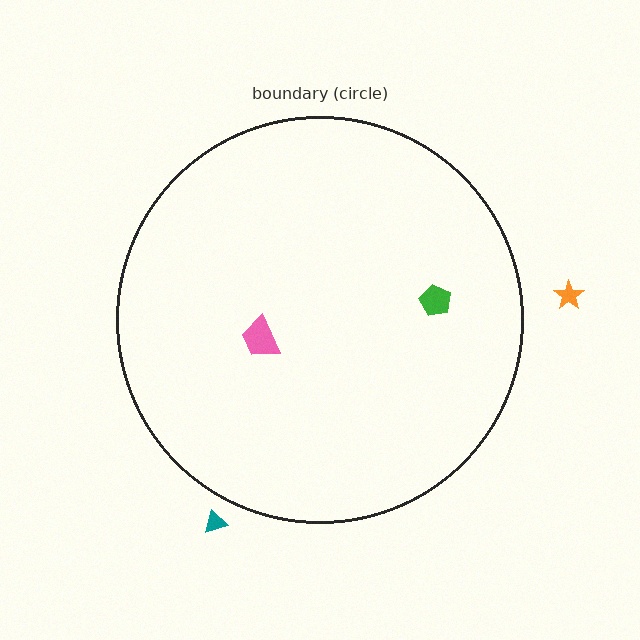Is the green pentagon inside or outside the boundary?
Inside.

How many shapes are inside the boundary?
2 inside, 2 outside.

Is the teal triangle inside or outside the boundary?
Outside.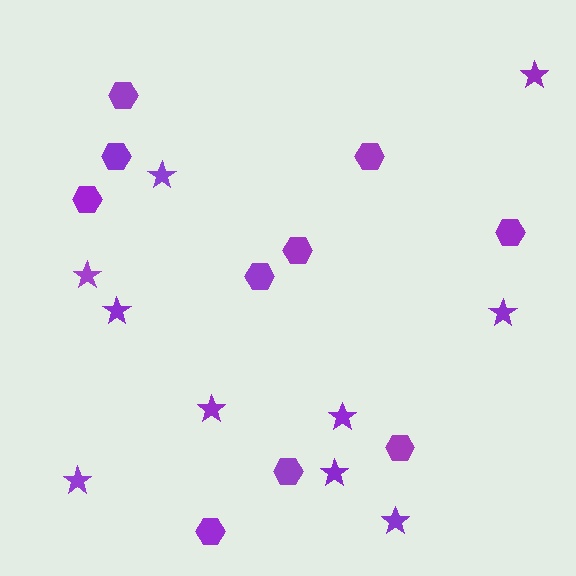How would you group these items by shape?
There are 2 groups: one group of stars (10) and one group of hexagons (10).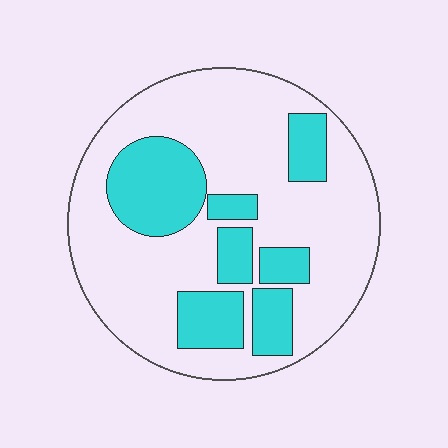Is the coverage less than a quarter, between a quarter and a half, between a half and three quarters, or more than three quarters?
Between a quarter and a half.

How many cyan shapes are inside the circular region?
7.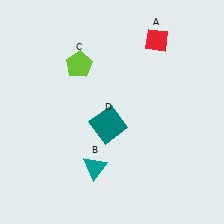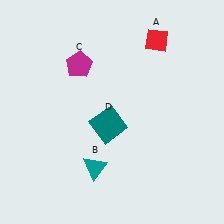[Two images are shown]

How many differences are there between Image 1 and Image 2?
There is 1 difference between the two images.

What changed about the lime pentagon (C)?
In Image 1, C is lime. In Image 2, it changed to magenta.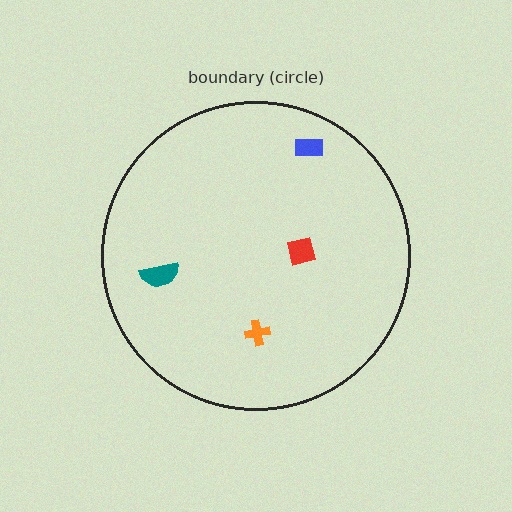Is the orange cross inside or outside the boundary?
Inside.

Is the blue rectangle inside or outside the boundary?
Inside.